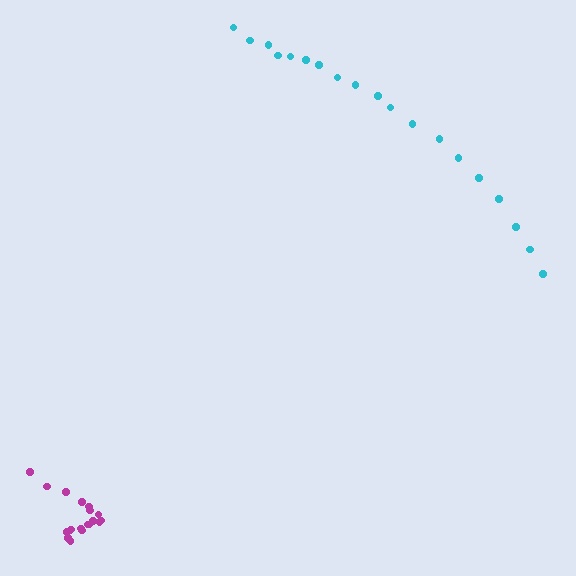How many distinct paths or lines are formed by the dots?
There are 2 distinct paths.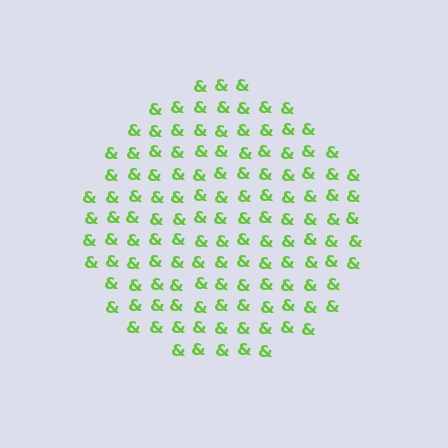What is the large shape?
The large shape is a circle.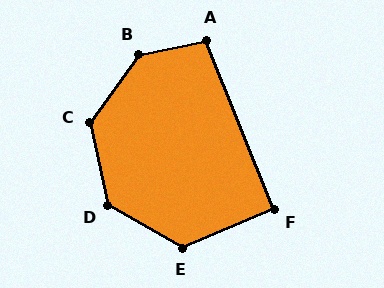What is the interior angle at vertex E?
Approximately 127 degrees (obtuse).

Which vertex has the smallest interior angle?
F, at approximately 91 degrees.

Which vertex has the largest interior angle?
B, at approximately 137 degrees.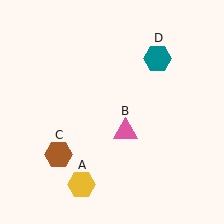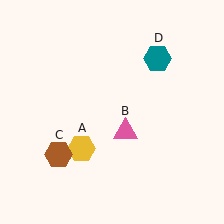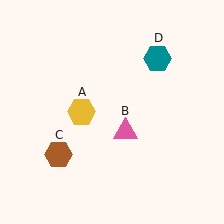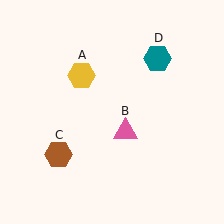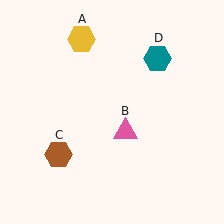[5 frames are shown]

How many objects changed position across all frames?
1 object changed position: yellow hexagon (object A).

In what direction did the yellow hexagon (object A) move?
The yellow hexagon (object A) moved up.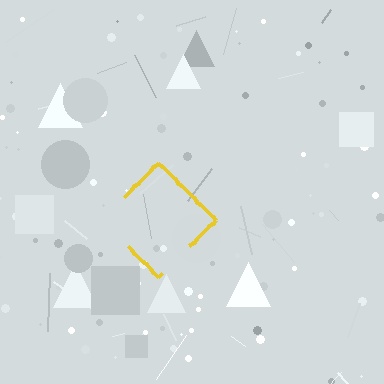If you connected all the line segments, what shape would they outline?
They would outline a diamond.